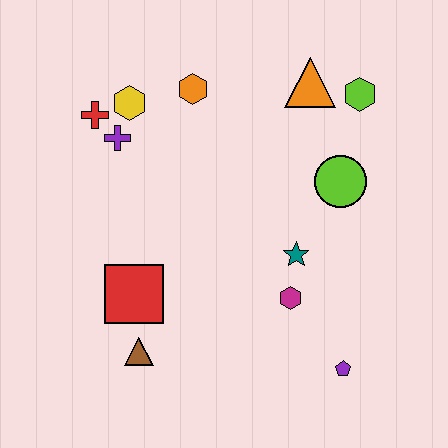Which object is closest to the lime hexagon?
The orange triangle is closest to the lime hexagon.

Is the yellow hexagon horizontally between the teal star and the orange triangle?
No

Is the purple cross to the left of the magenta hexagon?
Yes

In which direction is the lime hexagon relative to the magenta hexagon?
The lime hexagon is above the magenta hexagon.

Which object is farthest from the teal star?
The red cross is farthest from the teal star.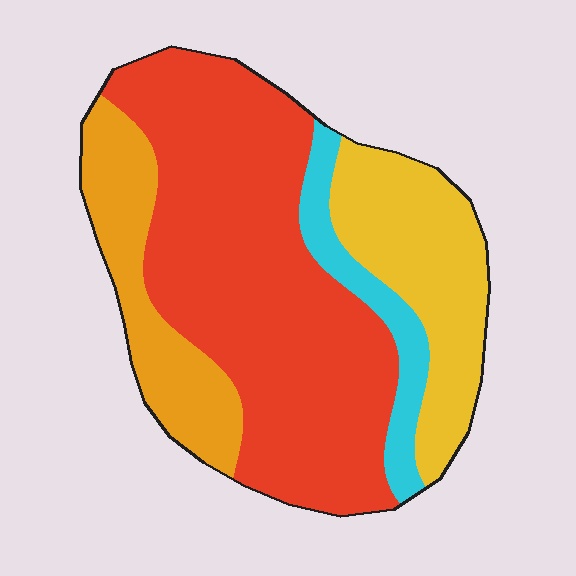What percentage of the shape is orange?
Orange takes up about one sixth (1/6) of the shape.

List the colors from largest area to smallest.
From largest to smallest: red, yellow, orange, cyan.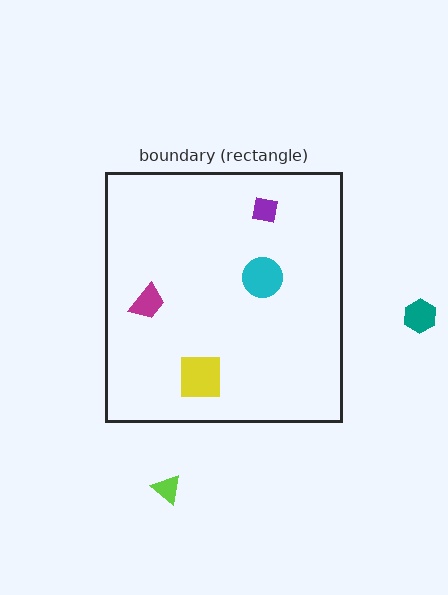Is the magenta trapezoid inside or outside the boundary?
Inside.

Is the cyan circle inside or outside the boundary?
Inside.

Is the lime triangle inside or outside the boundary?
Outside.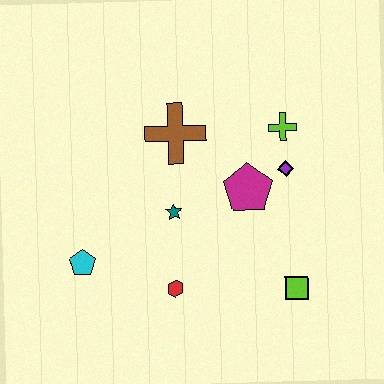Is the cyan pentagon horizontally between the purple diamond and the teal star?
No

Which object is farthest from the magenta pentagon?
The cyan pentagon is farthest from the magenta pentagon.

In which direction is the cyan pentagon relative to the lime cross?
The cyan pentagon is to the left of the lime cross.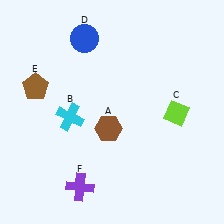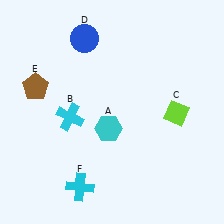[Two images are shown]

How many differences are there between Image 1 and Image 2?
There are 2 differences between the two images.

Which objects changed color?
A changed from brown to cyan. F changed from purple to cyan.